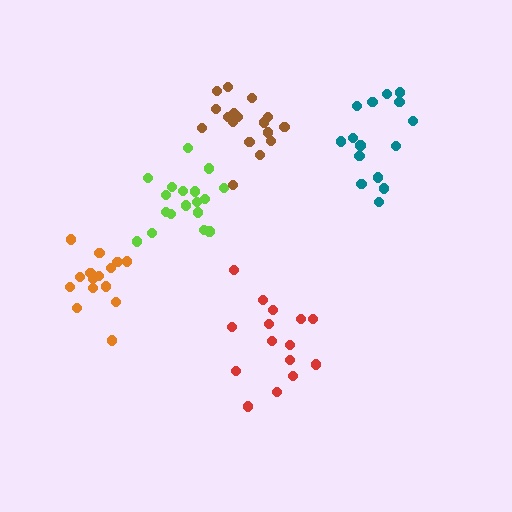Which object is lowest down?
The red cluster is bottommost.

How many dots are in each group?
Group 1: 15 dots, Group 2: 16 dots, Group 3: 15 dots, Group 4: 19 dots, Group 5: 17 dots (82 total).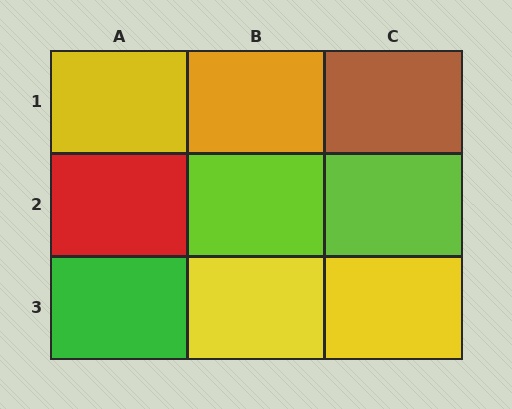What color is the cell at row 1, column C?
Brown.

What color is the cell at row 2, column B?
Lime.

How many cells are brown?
1 cell is brown.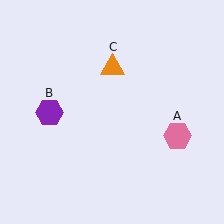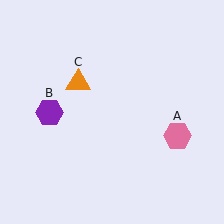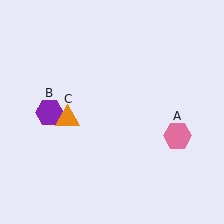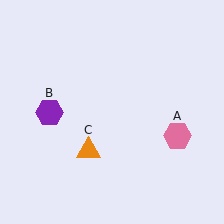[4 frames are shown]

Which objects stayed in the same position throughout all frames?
Pink hexagon (object A) and purple hexagon (object B) remained stationary.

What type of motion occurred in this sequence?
The orange triangle (object C) rotated counterclockwise around the center of the scene.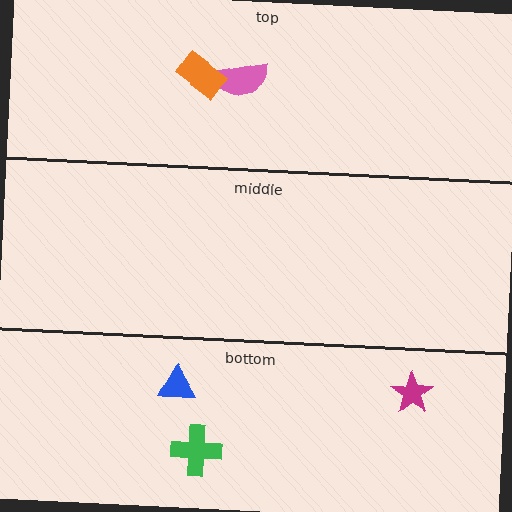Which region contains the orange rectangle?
The top region.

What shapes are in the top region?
The pink semicircle, the orange rectangle.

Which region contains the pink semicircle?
The top region.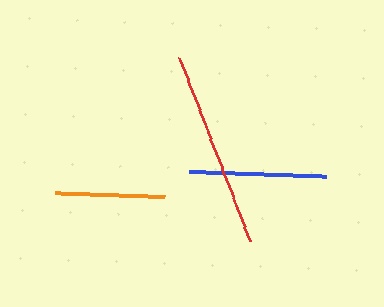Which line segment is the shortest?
The orange line is the shortest at approximately 110 pixels.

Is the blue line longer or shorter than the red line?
The red line is longer than the blue line.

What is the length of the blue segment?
The blue segment is approximately 137 pixels long.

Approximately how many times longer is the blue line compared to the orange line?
The blue line is approximately 1.2 times the length of the orange line.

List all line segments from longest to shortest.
From longest to shortest: red, blue, orange.